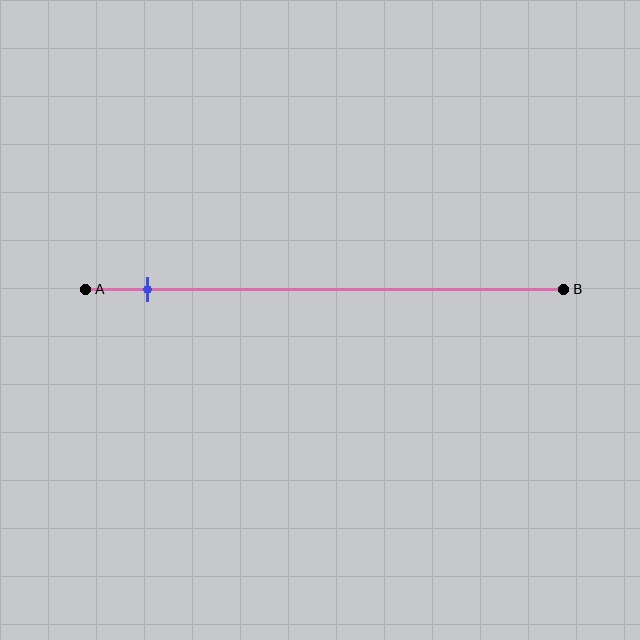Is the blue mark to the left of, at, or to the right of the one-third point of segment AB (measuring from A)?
The blue mark is to the left of the one-third point of segment AB.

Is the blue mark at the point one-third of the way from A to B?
No, the mark is at about 15% from A, not at the 33% one-third point.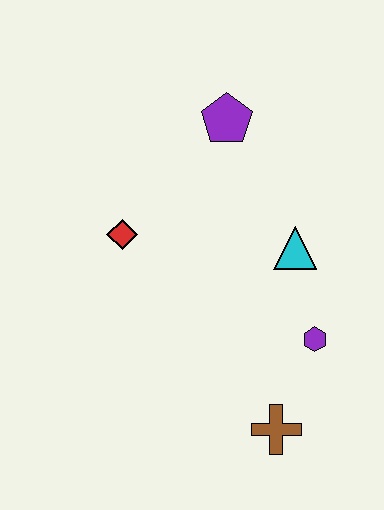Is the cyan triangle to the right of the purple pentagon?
Yes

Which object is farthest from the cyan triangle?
The brown cross is farthest from the cyan triangle.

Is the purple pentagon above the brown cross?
Yes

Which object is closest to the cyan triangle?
The purple hexagon is closest to the cyan triangle.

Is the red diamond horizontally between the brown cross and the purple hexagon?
No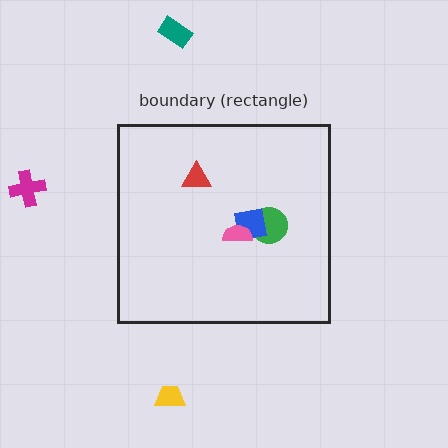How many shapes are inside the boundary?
4 inside, 3 outside.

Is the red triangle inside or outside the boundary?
Inside.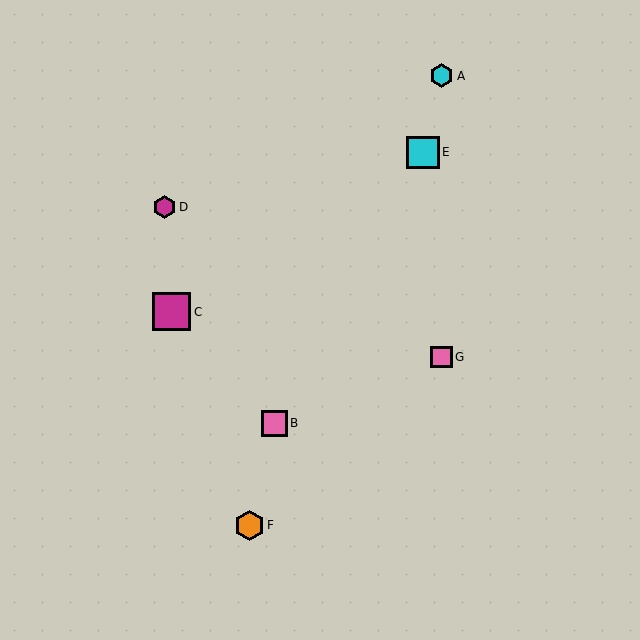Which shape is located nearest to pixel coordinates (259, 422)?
The pink square (labeled B) at (274, 423) is nearest to that location.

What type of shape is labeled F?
Shape F is an orange hexagon.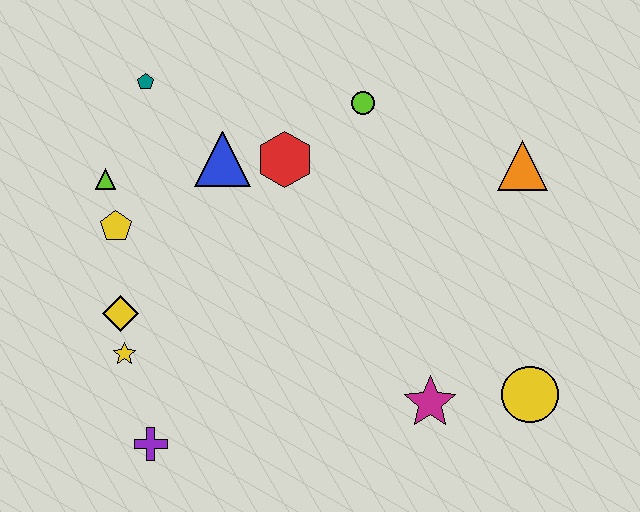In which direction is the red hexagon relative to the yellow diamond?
The red hexagon is to the right of the yellow diamond.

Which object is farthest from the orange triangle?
The purple cross is farthest from the orange triangle.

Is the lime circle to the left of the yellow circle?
Yes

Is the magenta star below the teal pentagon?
Yes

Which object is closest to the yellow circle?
The magenta star is closest to the yellow circle.